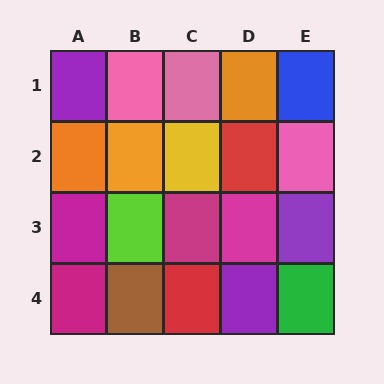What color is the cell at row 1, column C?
Pink.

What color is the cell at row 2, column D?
Red.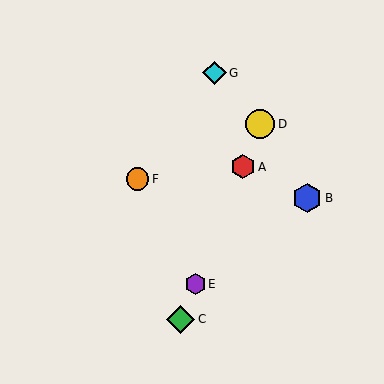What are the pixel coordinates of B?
Object B is at (307, 198).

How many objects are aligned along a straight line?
4 objects (A, C, D, E) are aligned along a straight line.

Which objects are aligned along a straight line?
Objects A, C, D, E are aligned along a straight line.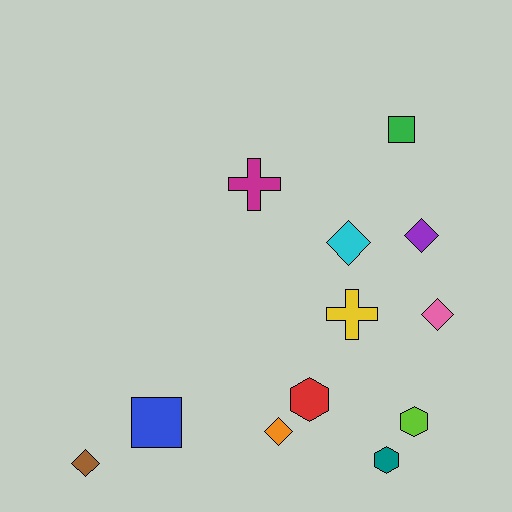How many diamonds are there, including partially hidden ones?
There are 5 diamonds.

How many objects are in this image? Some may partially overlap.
There are 12 objects.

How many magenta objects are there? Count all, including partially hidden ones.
There is 1 magenta object.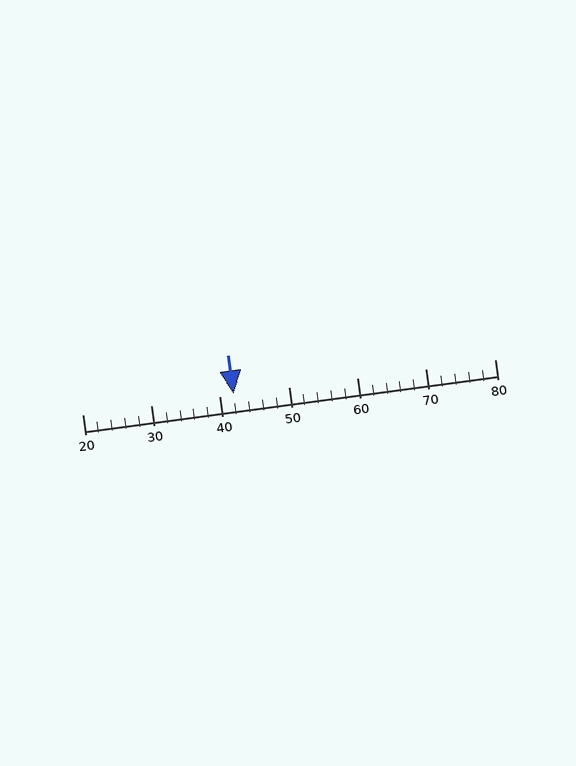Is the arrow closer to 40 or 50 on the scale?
The arrow is closer to 40.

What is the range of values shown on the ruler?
The ruler shows values from 20 to 80.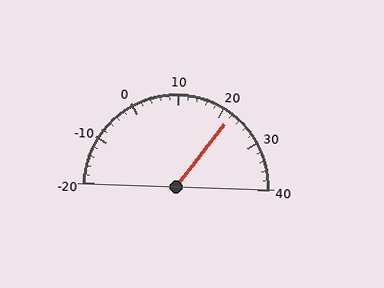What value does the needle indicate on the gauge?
The needle indicates approximately 22.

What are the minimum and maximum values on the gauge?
The gauge ranges from -20 to 40.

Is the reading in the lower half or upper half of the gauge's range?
The reading is in the upper half of the range (-20 to 40).